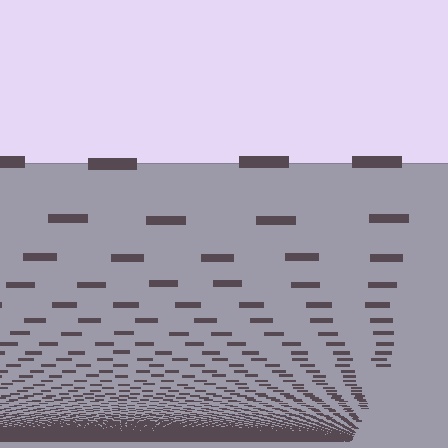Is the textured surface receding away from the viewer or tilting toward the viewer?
The surface appears to tilt toward the viewer. Texture elements get larger and sparser toward the top.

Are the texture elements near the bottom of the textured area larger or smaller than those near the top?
Smaller. The gradient is inverted — elements near the bottom are smaller and denser.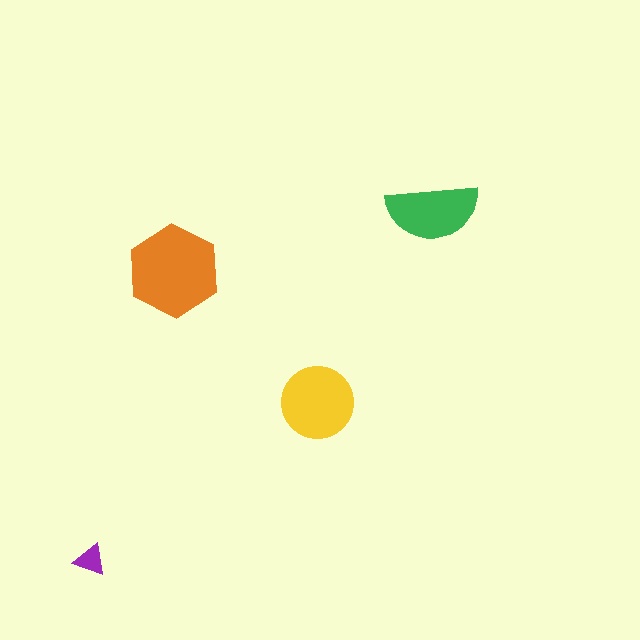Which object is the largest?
The orange hexagon.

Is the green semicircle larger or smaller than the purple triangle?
Larger.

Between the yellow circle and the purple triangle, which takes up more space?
The yellow circle.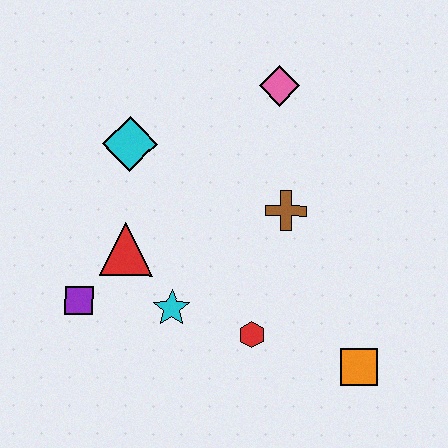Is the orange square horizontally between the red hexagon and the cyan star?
No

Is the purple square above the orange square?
Yes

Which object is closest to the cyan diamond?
The red triangle is closest to the cyan diamond.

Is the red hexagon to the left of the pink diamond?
Yes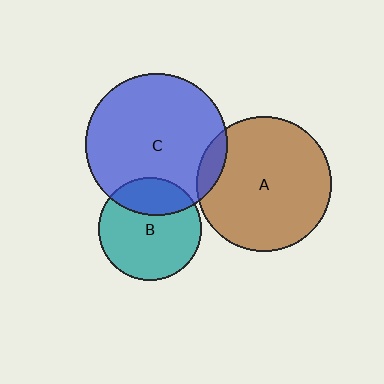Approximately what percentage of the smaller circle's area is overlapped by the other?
Approximately 25%.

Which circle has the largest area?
Circle C (blue).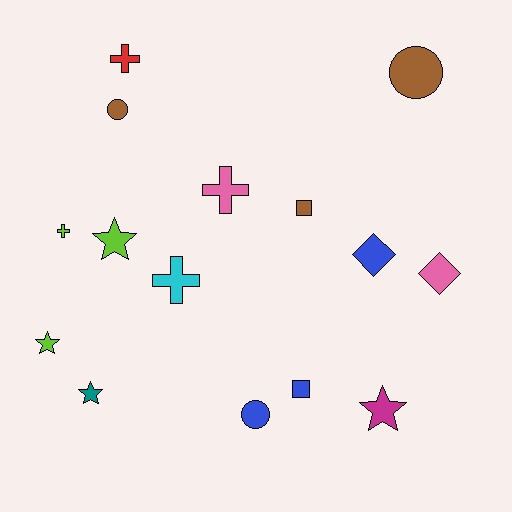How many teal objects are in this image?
There is 1 teal object.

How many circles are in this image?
There are 3 circles.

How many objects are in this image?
There are 15 objects.